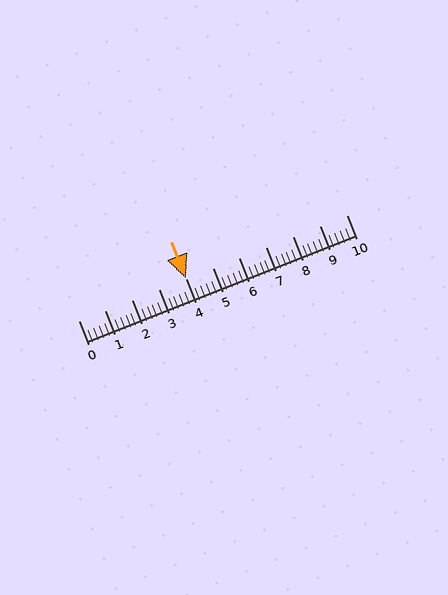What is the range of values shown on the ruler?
The ruler shows values from 0 to 10.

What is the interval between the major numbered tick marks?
The major tick marks are spaced 1 units apart.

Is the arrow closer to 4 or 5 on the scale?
The arrow is closer to 4.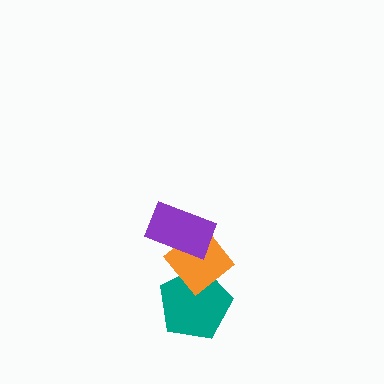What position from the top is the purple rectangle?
The purple rectangle is 1st from the top.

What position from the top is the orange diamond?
The orange diamond is 2nd from the top.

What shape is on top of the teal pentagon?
The orange diamond is on top of the teal pentagon.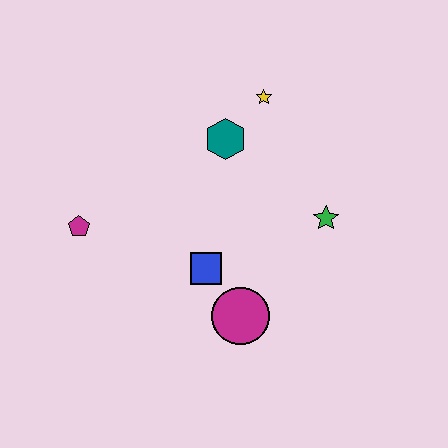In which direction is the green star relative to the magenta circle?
The green star is above the magenta circle.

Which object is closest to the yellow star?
The teal hexagon is closest to the yellow star.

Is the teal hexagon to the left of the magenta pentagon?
No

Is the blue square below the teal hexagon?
Yes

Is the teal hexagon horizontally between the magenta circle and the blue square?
Yes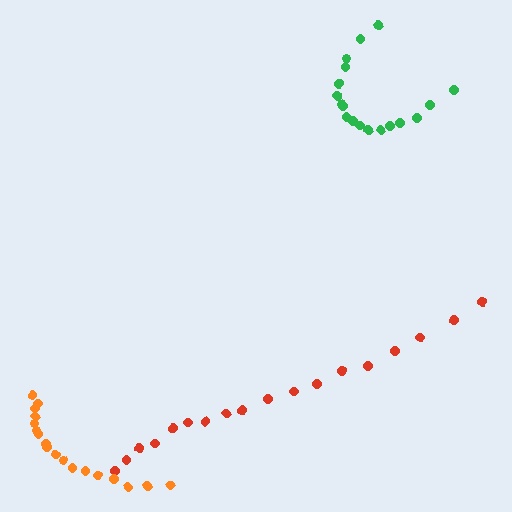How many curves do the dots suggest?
There are 3 distinct paths.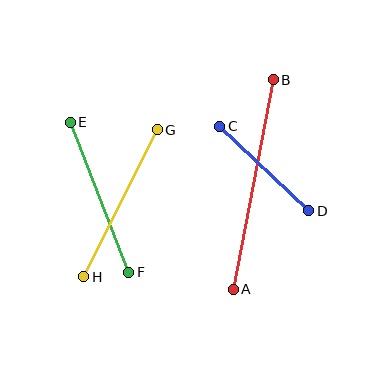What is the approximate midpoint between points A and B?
The midpoint is at approximately (253, 185) pixels.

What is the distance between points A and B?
The distance is approximately 213 pixels.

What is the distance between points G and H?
The distance is approximately 164 pixels.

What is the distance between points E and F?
The distance is approximately 161 pixels.